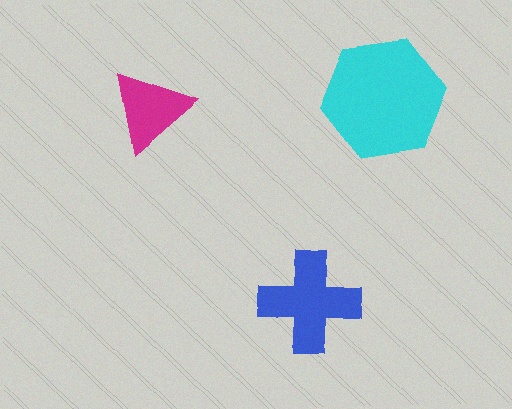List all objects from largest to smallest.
The cyan hexagon, the blue cross, the magenta triangle.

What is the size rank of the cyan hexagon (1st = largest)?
1st.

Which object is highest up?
The cyan hexagon is topmost.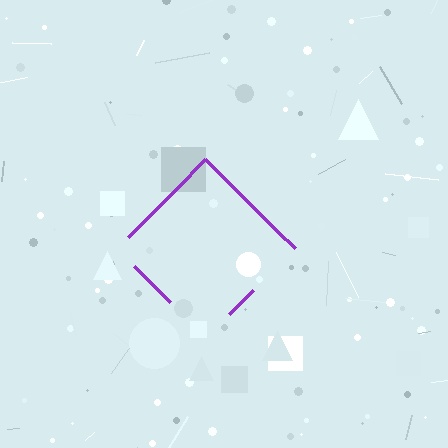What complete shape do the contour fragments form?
The contour fragments form a diamond.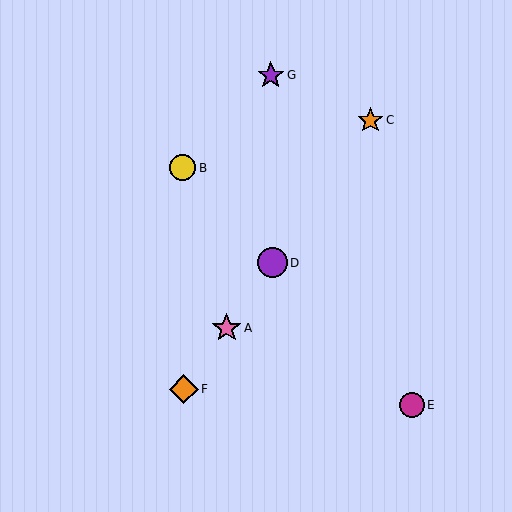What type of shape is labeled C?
Shape C is an orange star.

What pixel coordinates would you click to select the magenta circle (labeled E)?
Click at (412, 405) to select the magenta circle E.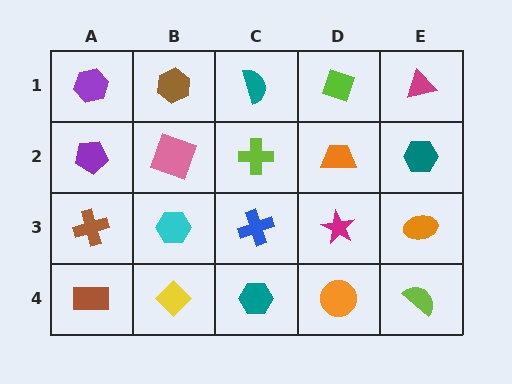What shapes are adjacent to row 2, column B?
A brown hexagon (row 1, column B), a cyan hexagon (row 3, column B), a purple pentagon (row 2, column A), a lime cross (row 2, column C).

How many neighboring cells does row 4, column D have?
3.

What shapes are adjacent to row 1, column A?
A purple pentagon (row 2, column A), a brown hexagon (row 1, column B).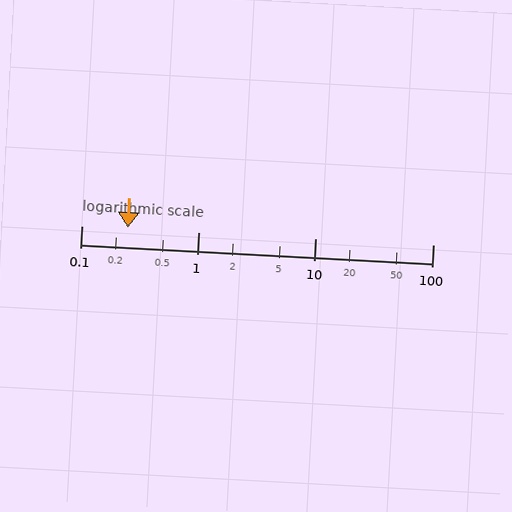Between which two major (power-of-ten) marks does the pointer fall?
The pointer is between 0.1 and 1.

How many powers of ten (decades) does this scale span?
The scale spans 3 decades, from 0.1 to 100.